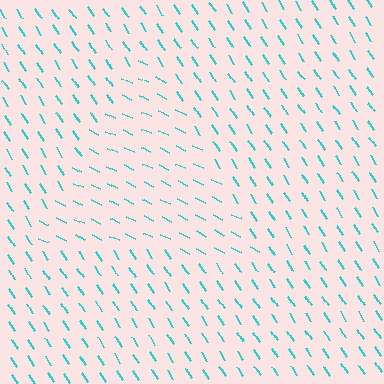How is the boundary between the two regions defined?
The boundary is defined purely by a change in line orientation (approximately 31 degrees difference). All lines are the same color and thickness.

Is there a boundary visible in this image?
Yes, there is a texture boundary formed by a change in line orientation.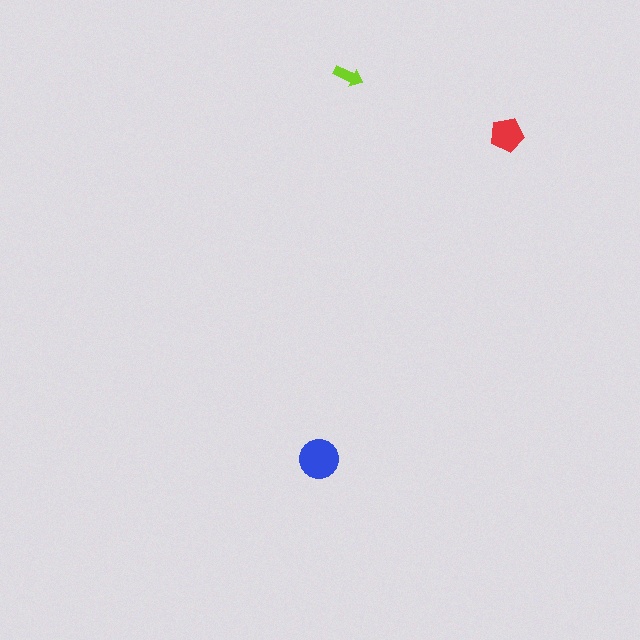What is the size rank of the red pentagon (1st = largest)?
2nd.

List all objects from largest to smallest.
The blue circle, the red pentagon, the lime arrow.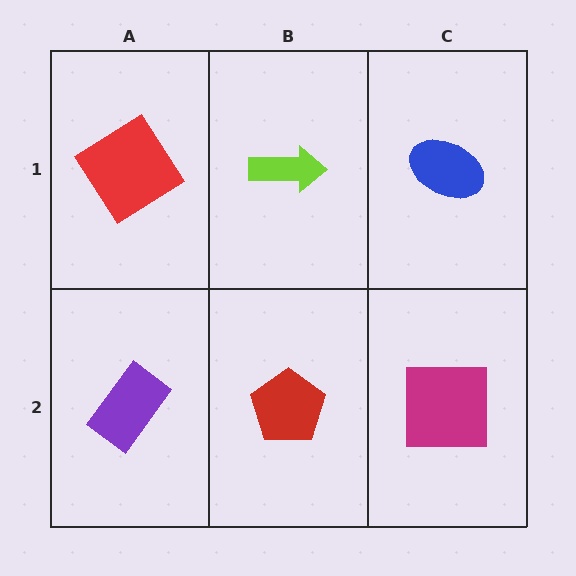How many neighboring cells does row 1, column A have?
2.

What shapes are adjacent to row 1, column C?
A magenta square (row 2, column C), a lime arrow (row 1, column B).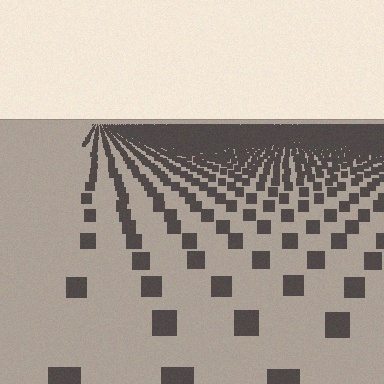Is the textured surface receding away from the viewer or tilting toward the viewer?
The surface is receding away from the viewer. Texture elements get smaller and denser toward the top.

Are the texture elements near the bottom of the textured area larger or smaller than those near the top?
Larger. Near the bottom, elements are closer to the viewer and appear at a bigger on-screen size.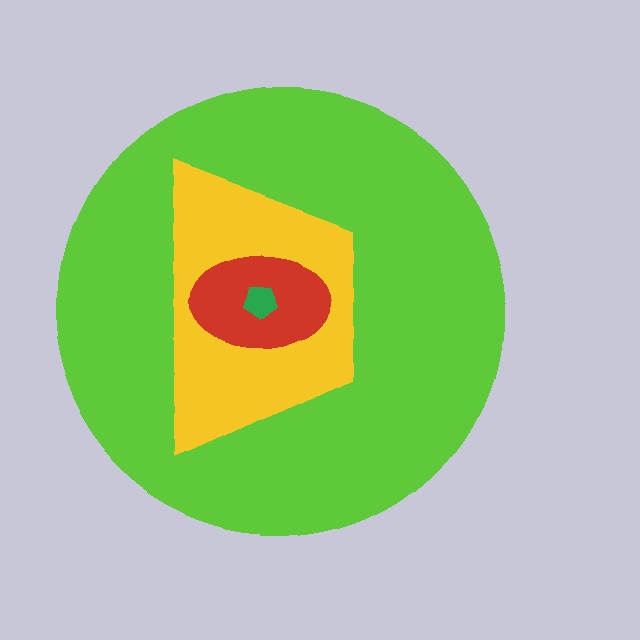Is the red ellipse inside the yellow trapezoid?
Yes.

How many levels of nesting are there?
4.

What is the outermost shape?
The lime circle.